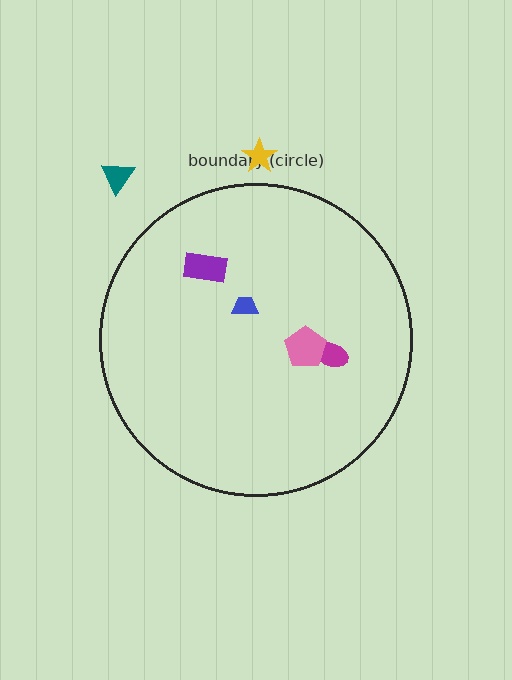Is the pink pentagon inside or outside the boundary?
Inside.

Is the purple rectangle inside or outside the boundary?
Inside.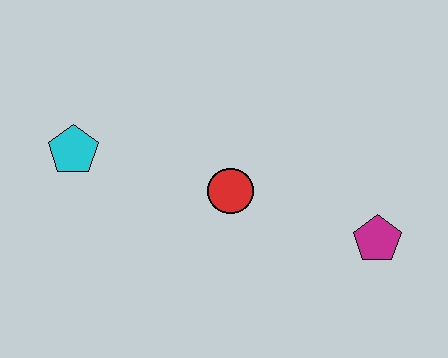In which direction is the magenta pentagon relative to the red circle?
The magenta pentagon is to the right of the red circle.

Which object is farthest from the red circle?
The cyan pentagon is farthest from the red circle.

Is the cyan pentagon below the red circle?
No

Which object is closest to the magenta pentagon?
The red circle is closest to the magenta pentagon.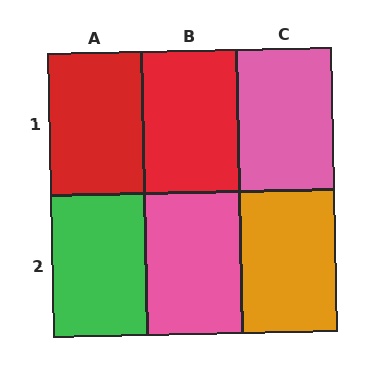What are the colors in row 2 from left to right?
Green, pink, orange.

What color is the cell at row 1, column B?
Red.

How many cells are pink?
2 cells are pink.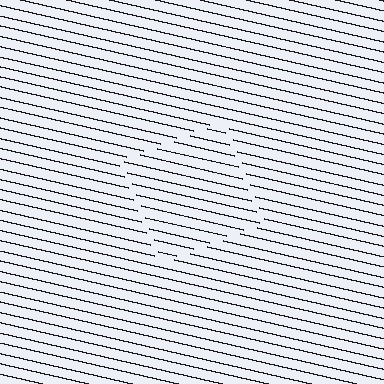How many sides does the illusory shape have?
4 sides — the line-ends trace a square.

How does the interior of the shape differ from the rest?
The interior of the shape contains the same grating, shifted by half a period — the contour is defined by the phase discontinuity where line-ends from the inner and outer gratings abut.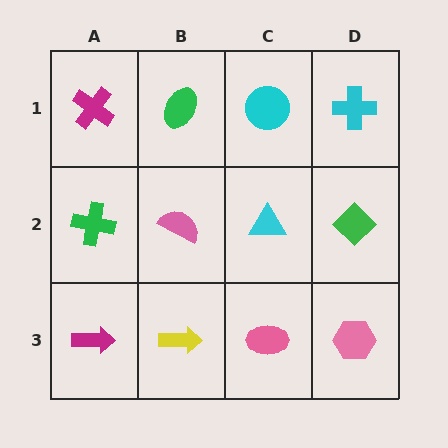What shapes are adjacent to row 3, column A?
A green cross (row 2, column A), a yellow arrow (row 3, column B).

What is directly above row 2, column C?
A cyan circle.